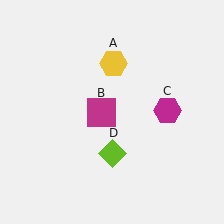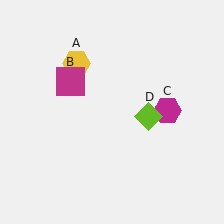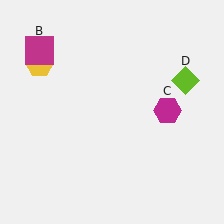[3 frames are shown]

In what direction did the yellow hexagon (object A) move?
The yellow hexagon (object A) moved left.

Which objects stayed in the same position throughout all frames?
Magenta hexagon (object C) remained stationary.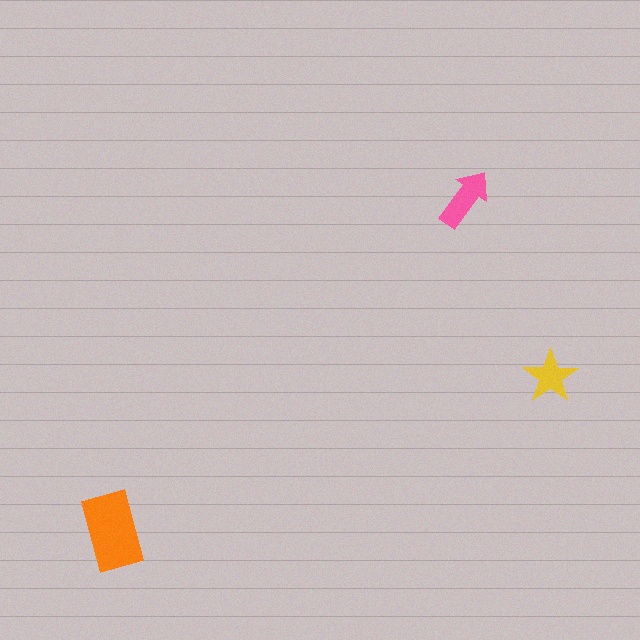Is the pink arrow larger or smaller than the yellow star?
Larger.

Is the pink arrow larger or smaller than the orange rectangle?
Smaller.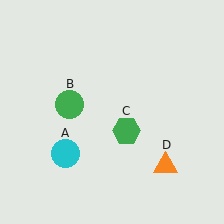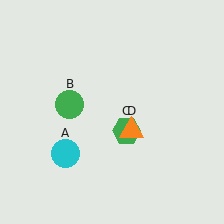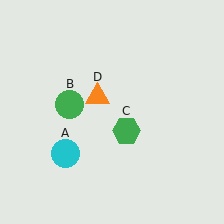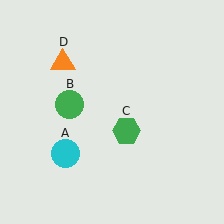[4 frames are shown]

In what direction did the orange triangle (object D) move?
The orange triangle (object D) moved up and to the left.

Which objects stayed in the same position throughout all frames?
Cyan circle (object A) and green circle (object B) and green hexagon (object C) remained stationary.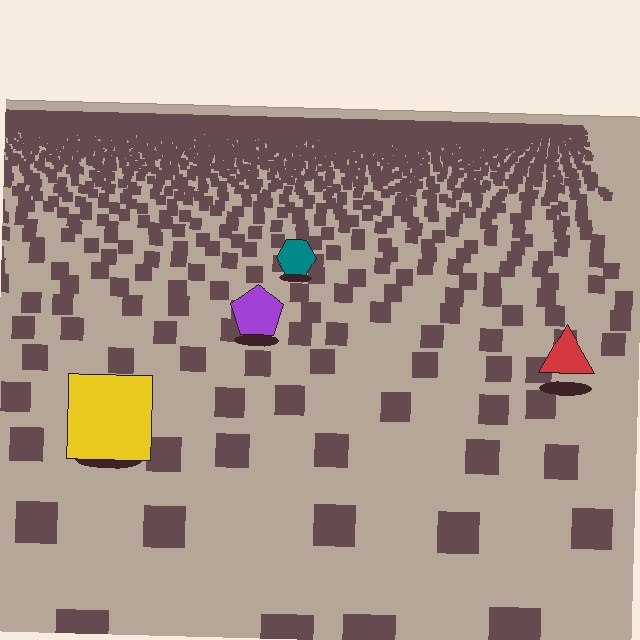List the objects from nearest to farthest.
From nearest to farthest: the yellow square, the red triangle, the purple pentagon, the teal hexagon.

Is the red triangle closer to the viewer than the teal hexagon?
Yes. The red triangle is closer — you can tell from the texture gradient: the ground texture is coarser near it.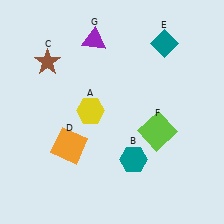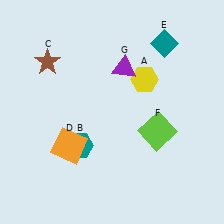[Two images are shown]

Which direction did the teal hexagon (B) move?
The teal hexagon (B) moved left.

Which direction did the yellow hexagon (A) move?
The yellow hexagon (A) moved right.